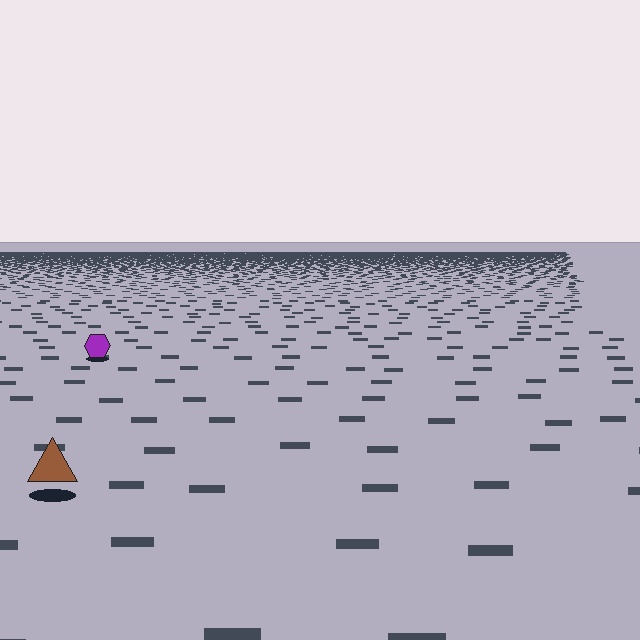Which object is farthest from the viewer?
The purple hexagon is farthest from the viewer. It appears smaller and the ground texture around it is denser.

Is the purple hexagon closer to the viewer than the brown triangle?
No. The brown triangle is closer — you can tell from the texture gradient: the ground texture is coarser near it.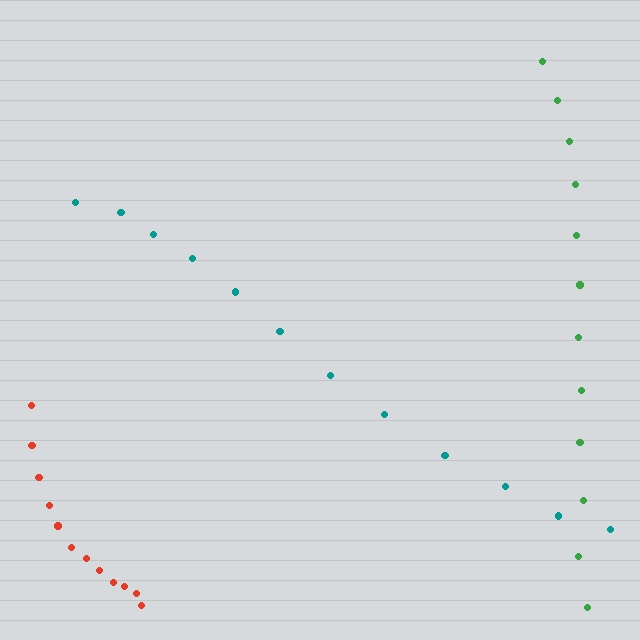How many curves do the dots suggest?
There are 3 distinct paths.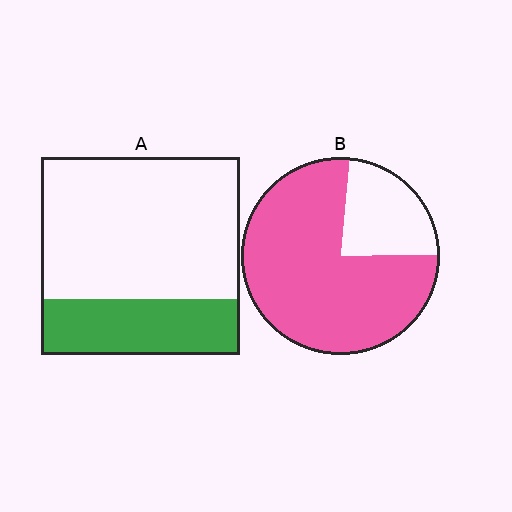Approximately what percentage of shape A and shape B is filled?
A is approximately 30% and B is approximately 75%.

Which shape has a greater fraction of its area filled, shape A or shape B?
Shape B.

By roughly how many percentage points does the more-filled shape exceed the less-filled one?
By roughly 50 percentage points (B over A).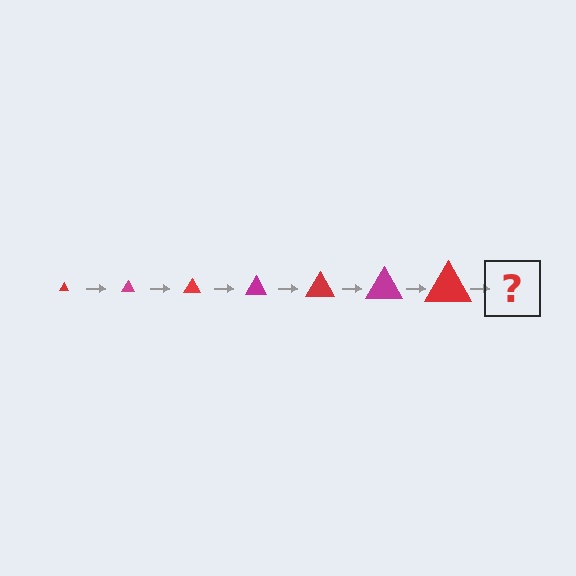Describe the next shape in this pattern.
It should be a magenta triangle, larger than the previous one.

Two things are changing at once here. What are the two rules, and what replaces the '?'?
The two rules are that the triangle grows larger each step and the color cycles through red and magenta. The '?' should be a magenta triangle, larger than the previous one.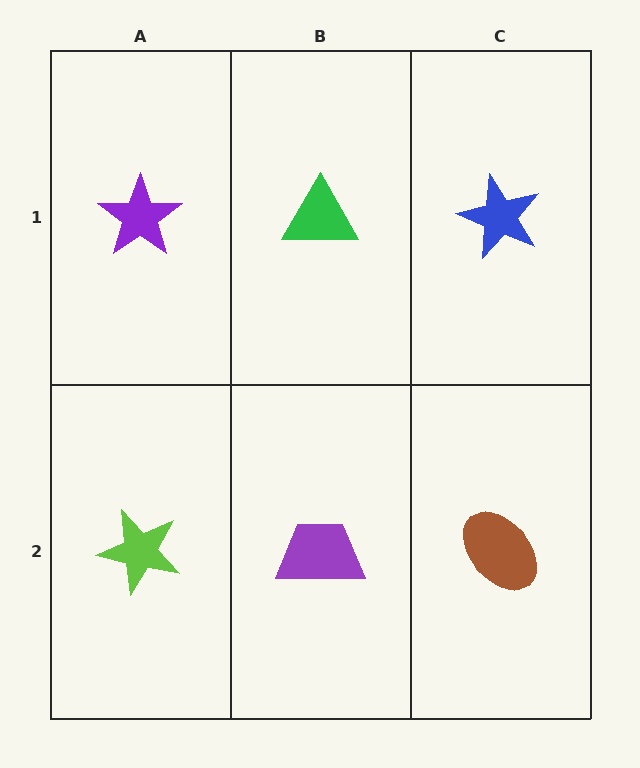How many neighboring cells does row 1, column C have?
2.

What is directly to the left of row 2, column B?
A lime star.